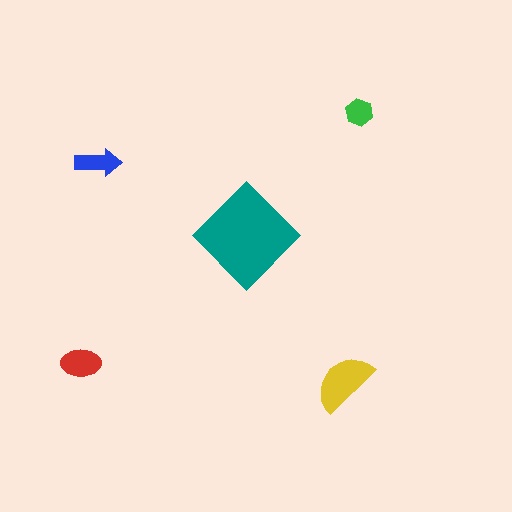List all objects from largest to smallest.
The teal diamond, the yellow semicircle, the red ellipse, the blue arrow, the green hexagon.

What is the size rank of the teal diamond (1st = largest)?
1st.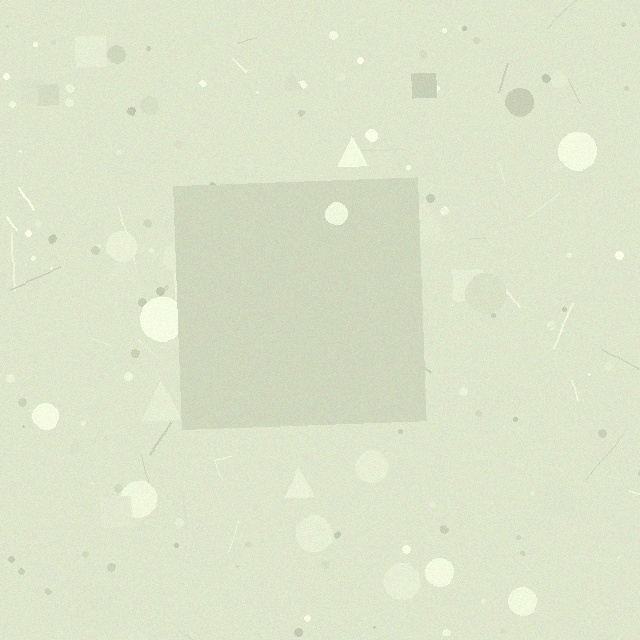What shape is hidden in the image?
A square is hidden in the image.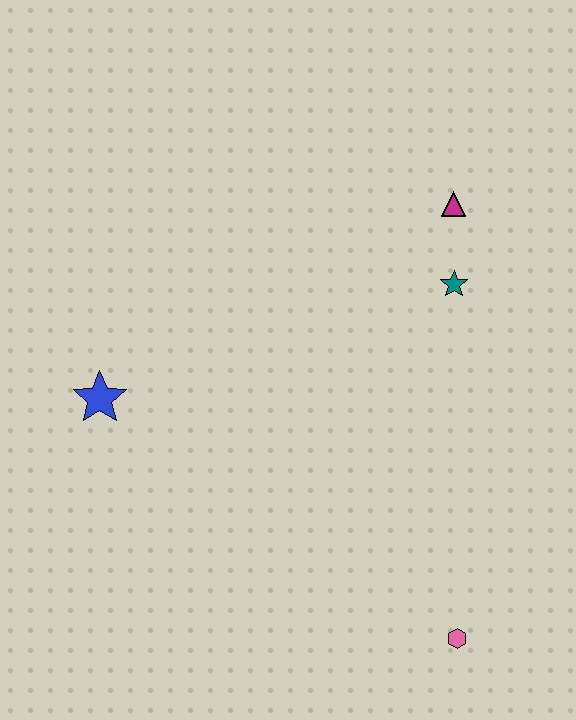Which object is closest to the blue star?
The teal star is closest to the blue star.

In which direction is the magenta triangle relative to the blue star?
The magenta triangle is to the right of the blue star.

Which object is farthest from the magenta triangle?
The pink hexagon is farthest from the magenta triangle.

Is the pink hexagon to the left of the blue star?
No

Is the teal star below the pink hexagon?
No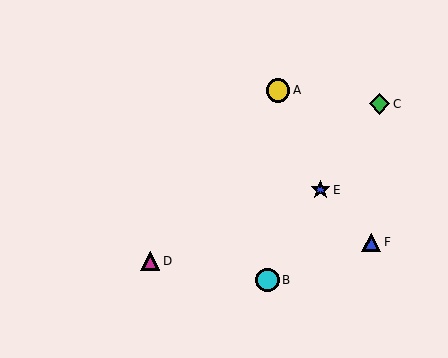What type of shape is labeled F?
Shape F is a blue triangle.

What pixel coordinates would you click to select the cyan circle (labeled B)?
Click at (267, 280) to select the cyan circle B.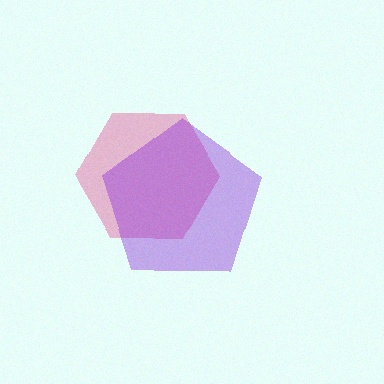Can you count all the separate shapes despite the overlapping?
Yes, there are 2 separate shapes.